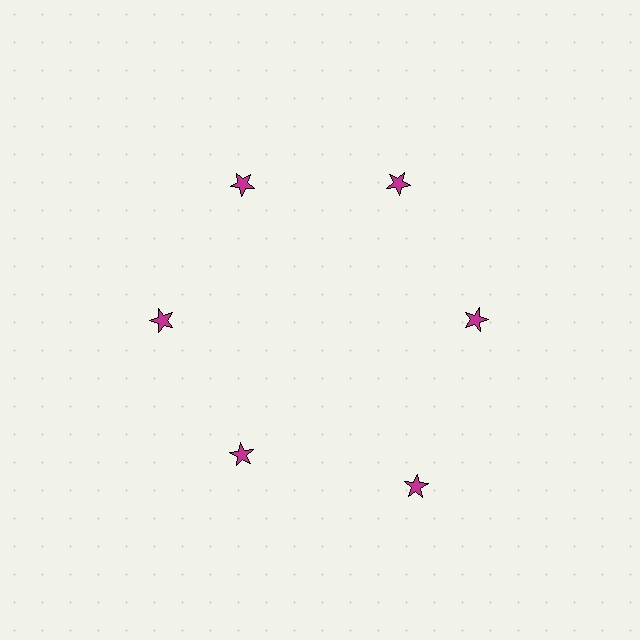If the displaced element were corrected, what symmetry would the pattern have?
It would have 6-fold rotational symmetry — the pattern would map onto itself every 60 degrees.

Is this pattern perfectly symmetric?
No. The 6 magenta stars are arranged in a ring, but one element near the 5 o'clock position is pushed outward from the center, breaking the 6-fold rotational symmetry.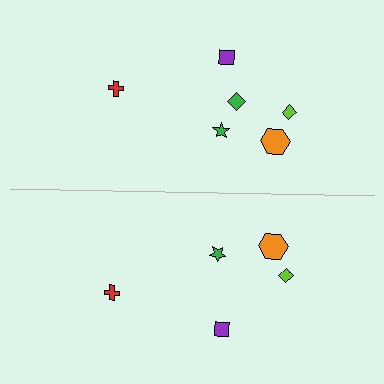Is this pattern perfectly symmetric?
No, the pattern is not perfectly symmetric. A green diamond is missing from the bottom side.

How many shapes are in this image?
There are 11 shapes in this image.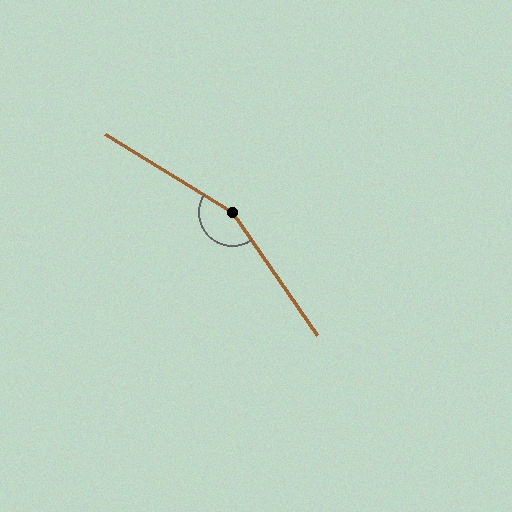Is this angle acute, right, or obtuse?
It is obtuse.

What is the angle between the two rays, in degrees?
Approximately 157 degrees.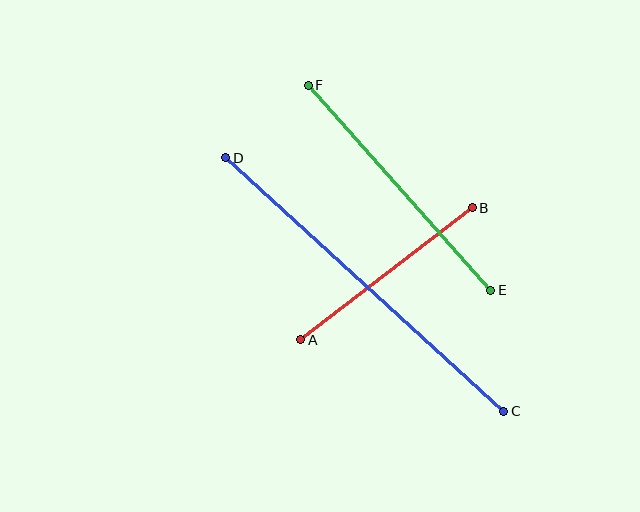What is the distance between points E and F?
The distance is approximately 275 pixels.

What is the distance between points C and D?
The distance is approximately 376 pixels.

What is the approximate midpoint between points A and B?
The midpoint is at approximately (386, 274) pixels.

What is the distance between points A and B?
The distance is approximately 217 pixels.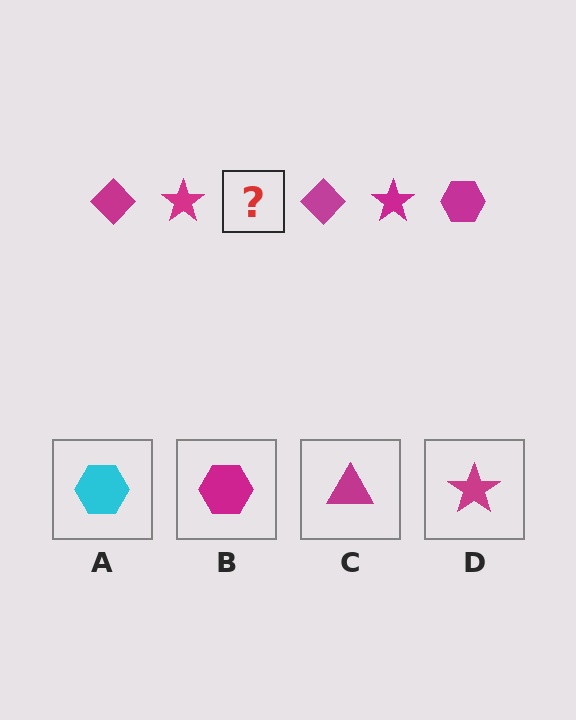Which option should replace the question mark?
Option B.